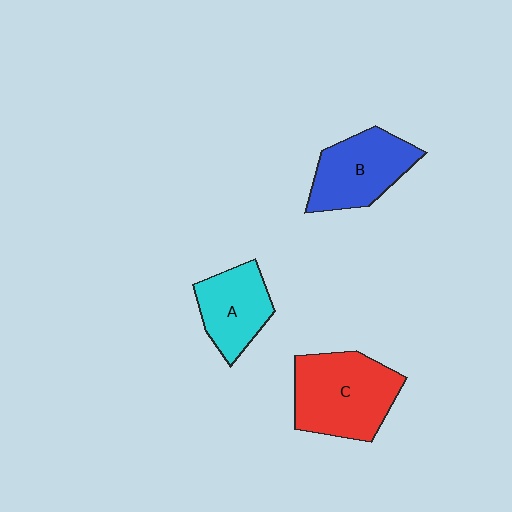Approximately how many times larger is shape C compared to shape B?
Approximately 1.3 times.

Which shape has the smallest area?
Shape A (cyan).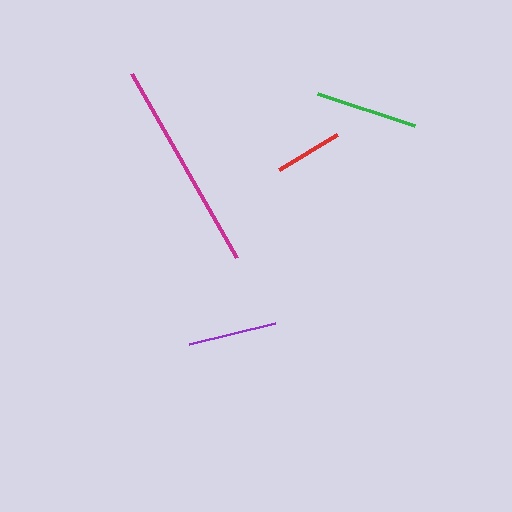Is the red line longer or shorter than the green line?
The green line is longer than the red line.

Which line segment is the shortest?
The red line is the shortest at approximately 67 pixels.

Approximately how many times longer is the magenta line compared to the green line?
The magenta line is approximately 2.1 times the length of the green line.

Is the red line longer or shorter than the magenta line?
The magenta line is longer than the red line.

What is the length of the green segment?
The green segment is approximately 103 pixels long.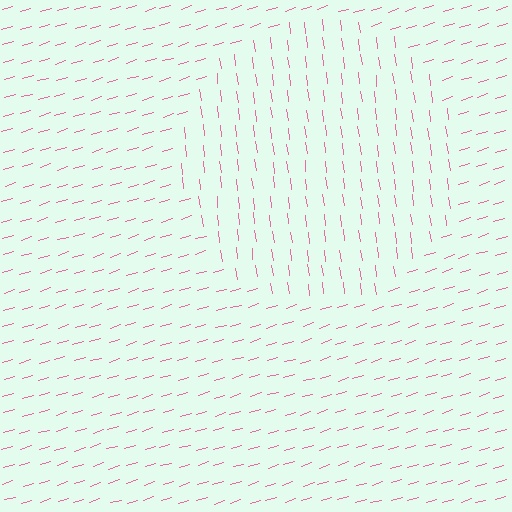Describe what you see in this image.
The image is filled with small pink line segments. A circle region in the image has lines oriented differently from the surrounding lines, creating a visible texture boundary.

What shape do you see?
I see a circle.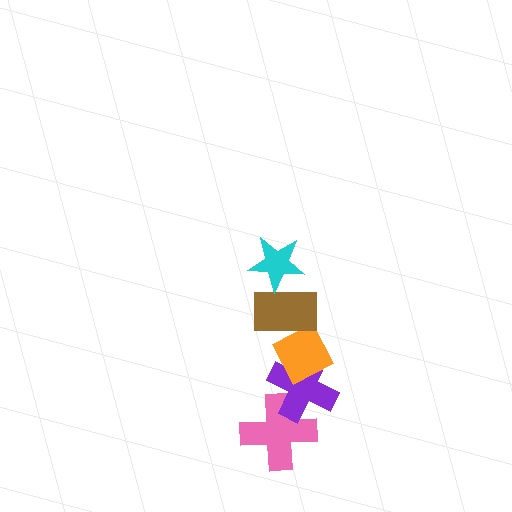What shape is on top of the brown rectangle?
The cyan star is on top of the brown rectangle.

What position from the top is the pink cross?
The pink cross is 5th from the top.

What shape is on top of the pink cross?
The purple cross is on top of the pink cross.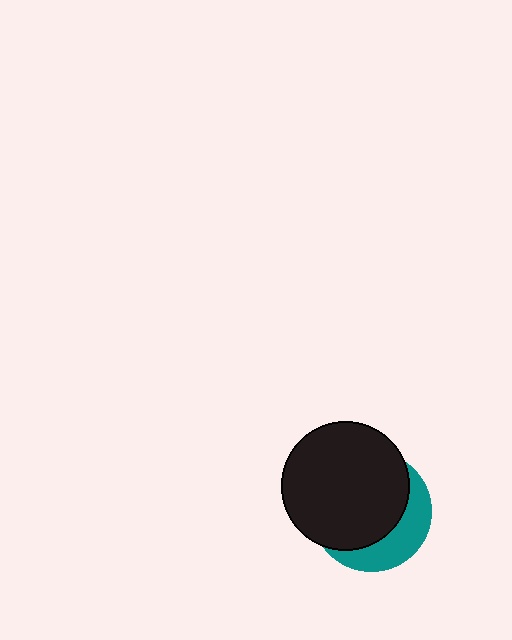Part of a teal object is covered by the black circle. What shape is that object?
It is a circle.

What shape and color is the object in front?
The object in front is a black circle.